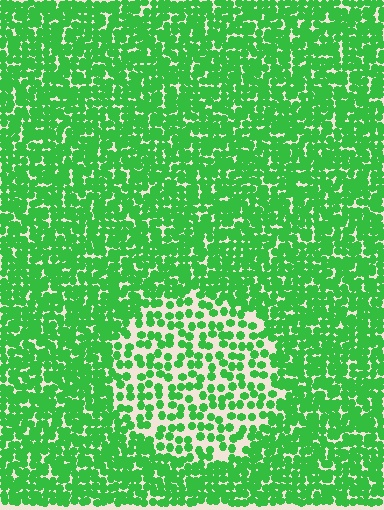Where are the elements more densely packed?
The elements are more densely packed outside the circle boundary.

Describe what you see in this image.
The image contains small green elements arranged at two different densities. A circle-shaped region is visible where the elements are less densely packed than the surrounding area.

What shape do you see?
I see a circle.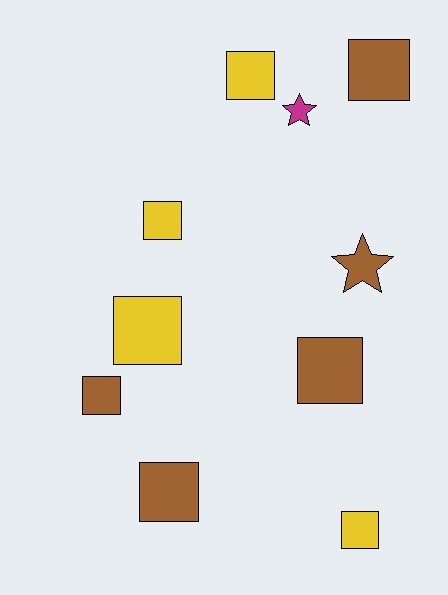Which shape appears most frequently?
Square, with 8 objects.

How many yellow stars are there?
There are no yellow stars.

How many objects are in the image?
There are 10 objects.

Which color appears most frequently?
Brown, with 5 objects.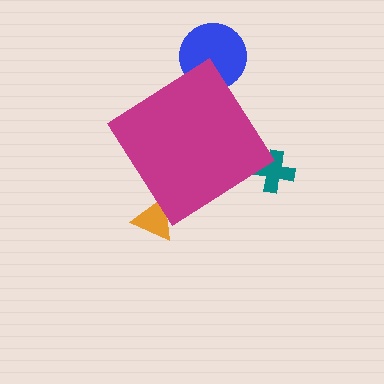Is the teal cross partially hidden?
Yes, the teal cross is partially hidden behind the magenta diamond.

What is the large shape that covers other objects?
A magenta diamond.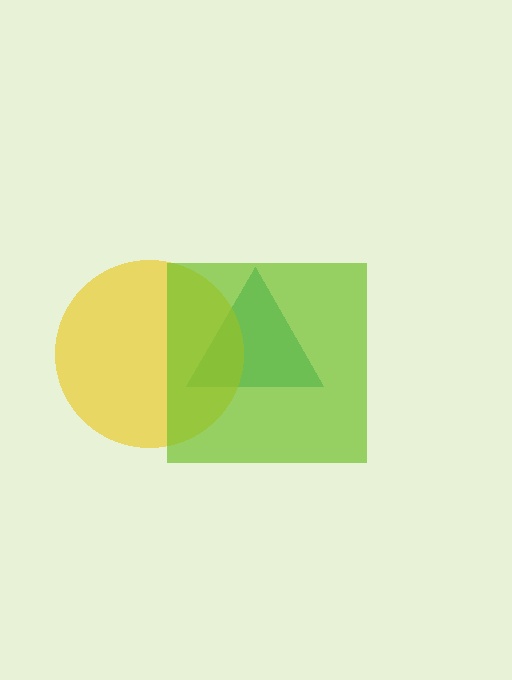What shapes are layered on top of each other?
The layered shapes are: a teal triangle, a yellow circle, a lime square.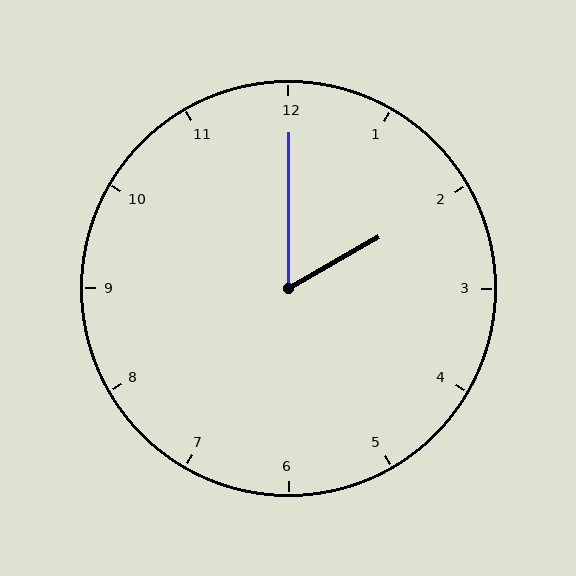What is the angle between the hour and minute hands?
Approximately 60 degrees.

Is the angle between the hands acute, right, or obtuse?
It is acute.